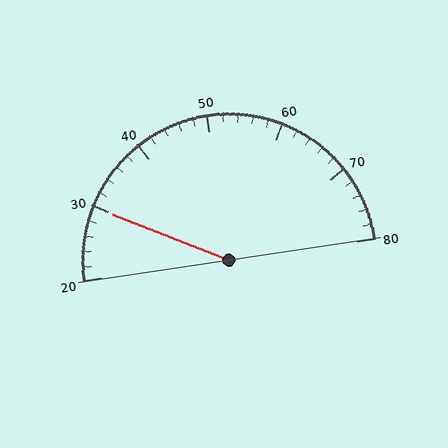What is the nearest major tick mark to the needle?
The nearest major tick mark is 30.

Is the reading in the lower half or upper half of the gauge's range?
The reading is in the lower half of the range (20 to 80).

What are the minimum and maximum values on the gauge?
The gauge ranges from 20 to 80.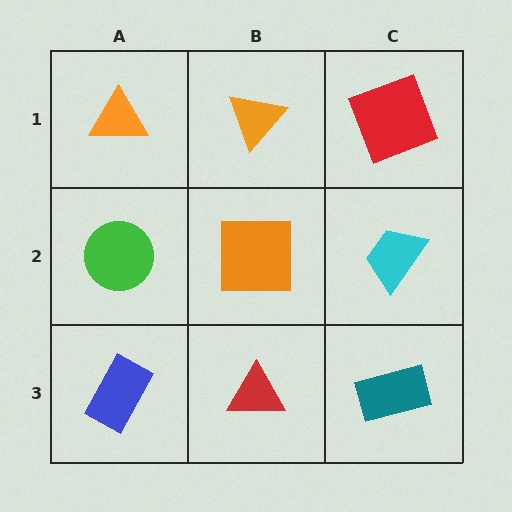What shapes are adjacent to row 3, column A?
A green circle (row 2, column A), a red triangle (row 3, column B).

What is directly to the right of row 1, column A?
An orange triangle.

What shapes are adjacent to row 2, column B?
An orange triangle (row 1, column B), a red triangle (row 3, column B), a green circle (row 2, column A), a cyan trapezoid (row 2, column C).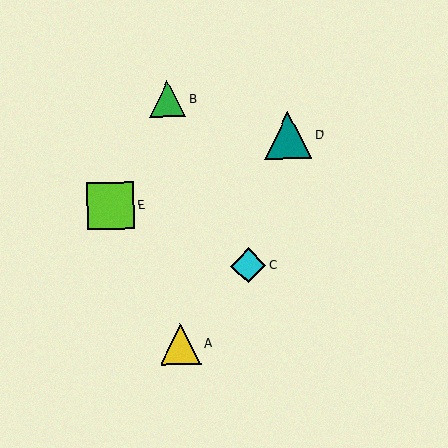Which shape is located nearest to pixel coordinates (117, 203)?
The lime square (labeled E) at (111, 206) is nearest to that location.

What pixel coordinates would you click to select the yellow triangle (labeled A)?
Click at (181, 344) to select the yellow triangle A.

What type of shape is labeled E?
Shape E is a lime square.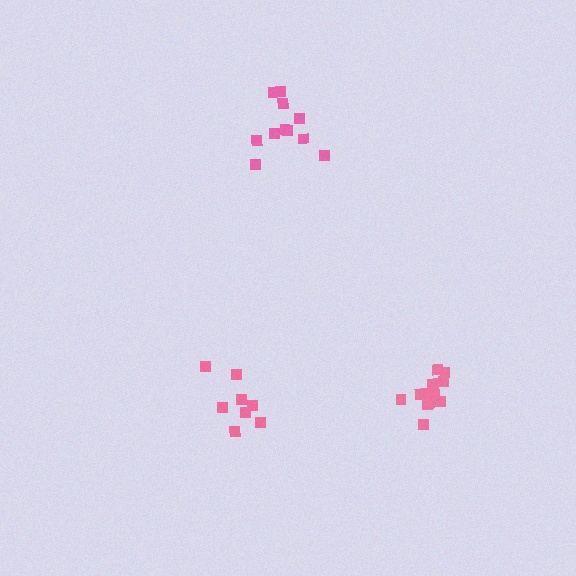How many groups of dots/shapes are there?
There are 3 groups.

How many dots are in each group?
Group 1: 11 dots, Group 2: 8 dots, Group 3: 12 dots (31 total).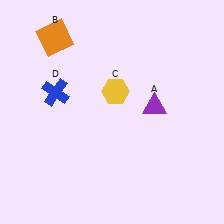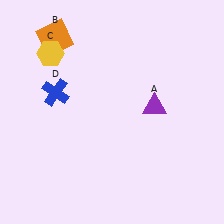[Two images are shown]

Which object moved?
The yellow hexagon (C) moved left.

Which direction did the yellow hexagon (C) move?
The yellow hexagon (C) moved left.